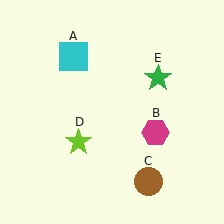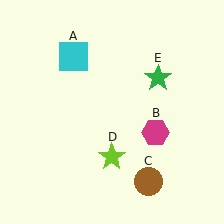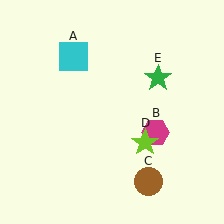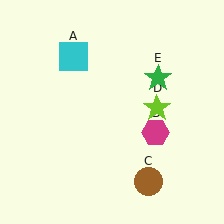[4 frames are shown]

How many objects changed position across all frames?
1 object changed position: lime star (object D).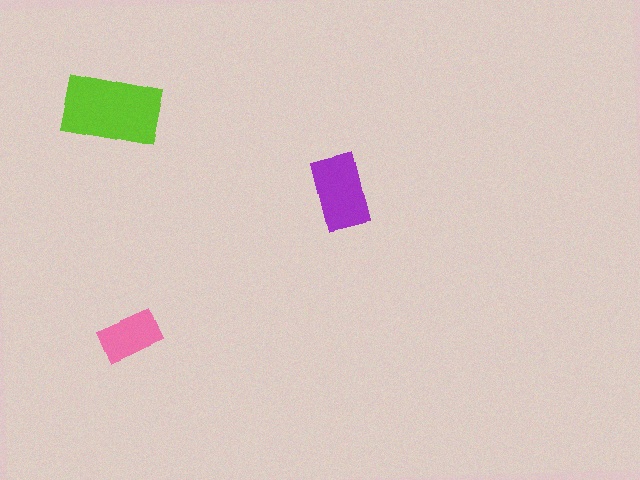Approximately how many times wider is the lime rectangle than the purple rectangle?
About 1.5 times wider.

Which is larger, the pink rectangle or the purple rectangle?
The purple one.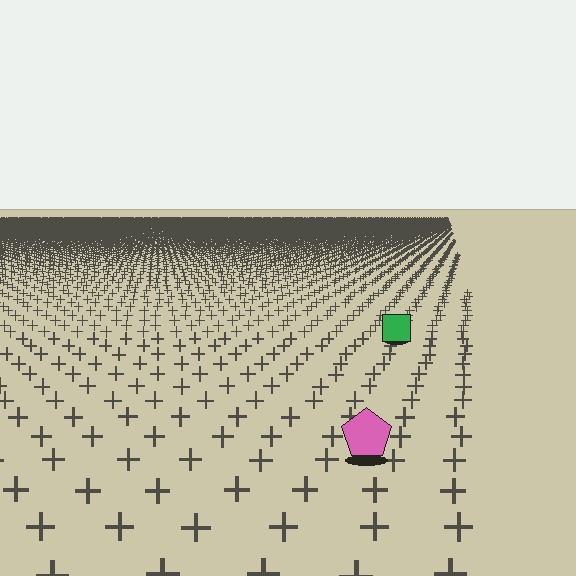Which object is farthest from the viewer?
The green square is farthest from the viewer. It appears smaller and the ground texture around it is denser.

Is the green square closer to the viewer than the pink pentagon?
No. The pink pentagon is closer — you can tell from the texture gradient: the ground texture is coarser near it.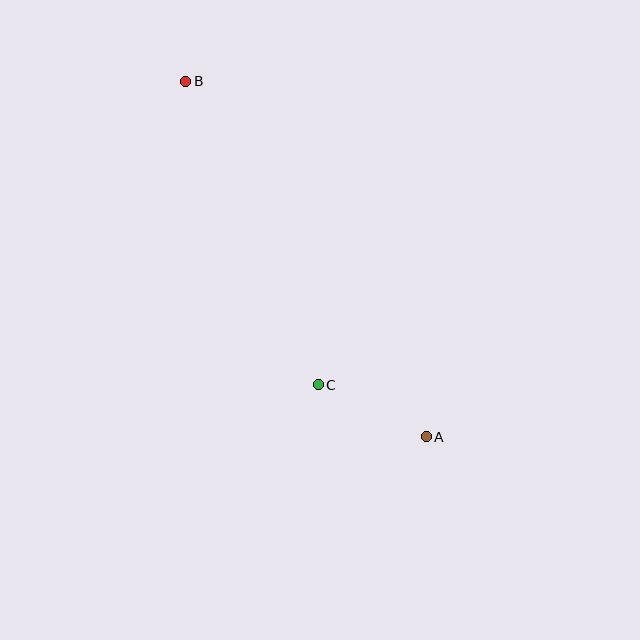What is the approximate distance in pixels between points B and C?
The distance between B and C is approximately 331 pixels.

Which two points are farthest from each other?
Points A and B are farthest from each other.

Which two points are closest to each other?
Points A and C are closest to each other.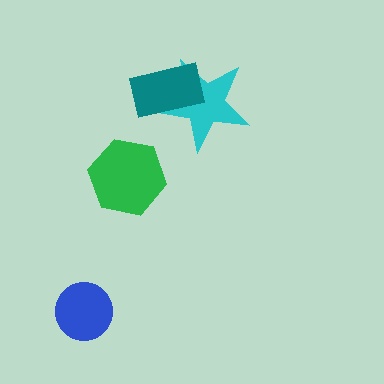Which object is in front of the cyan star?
The teal rectangle is in front of the cyan star.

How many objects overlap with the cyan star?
1 object overlaps with the cyan star.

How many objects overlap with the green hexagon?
0 objects overlap with the green hexagon.